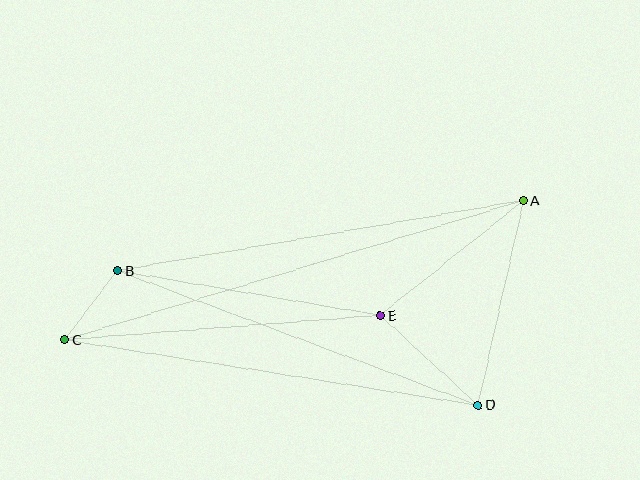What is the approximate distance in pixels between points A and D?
The distance between A and D is approximately 210 pixels.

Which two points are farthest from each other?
Points A and C are farthest from each other.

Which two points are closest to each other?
Points B and C are closest to each other.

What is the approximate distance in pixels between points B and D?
The distance between B and D is approximately 385 pixels.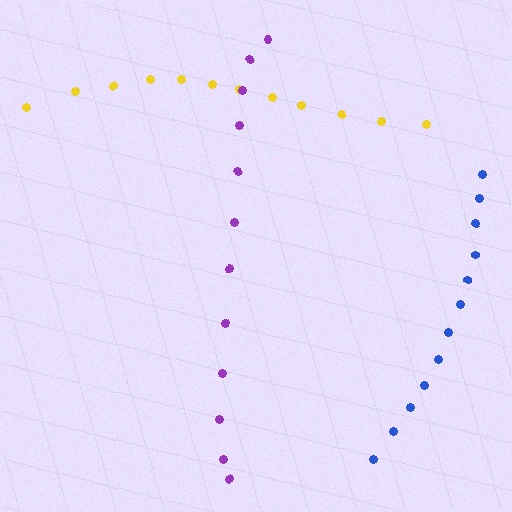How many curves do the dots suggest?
There are 3 distinct paths.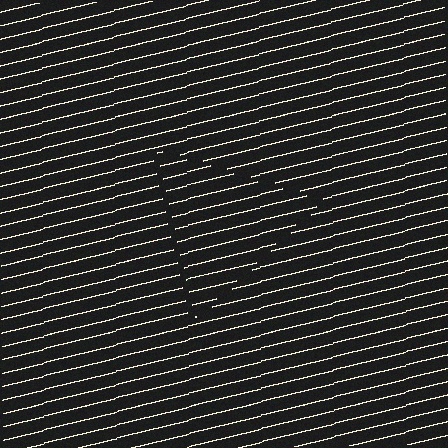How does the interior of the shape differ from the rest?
The interior of the shape contains the same grating, shifted by half a period — the contour is defined by the phase discontinuity where line-ends from the inner and outer gratings abut.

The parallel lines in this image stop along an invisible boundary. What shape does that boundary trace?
An illusory triangle. The interior of the shape contains the same grating, shifted by half a period — the contour is defined by the phase discontinuity where line-ends from the inner and outer gratings abut.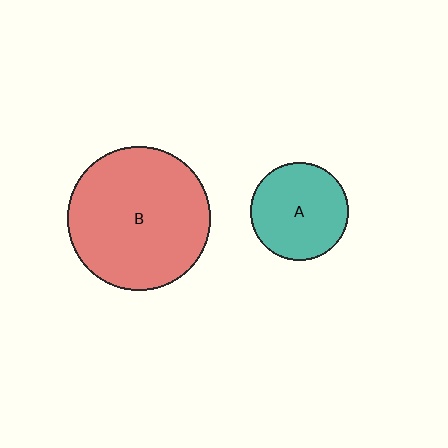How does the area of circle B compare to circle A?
Approximately 2.1 times.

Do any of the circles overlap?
No, none of the circles overlap.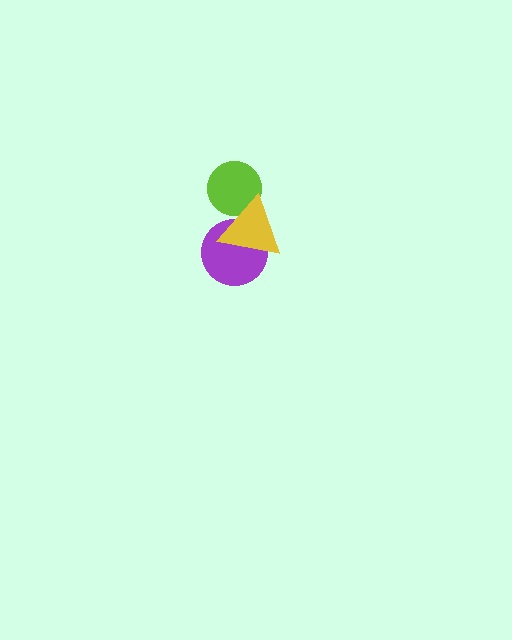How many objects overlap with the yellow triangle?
2 objects overlap with the yellow triangle.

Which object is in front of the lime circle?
The yellow triangle is in front of the lime circle.